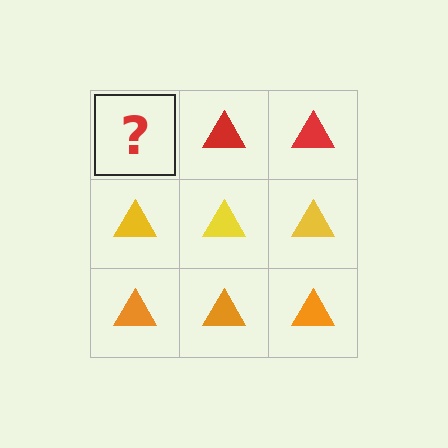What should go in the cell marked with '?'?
The missing cell should contain a red triangle.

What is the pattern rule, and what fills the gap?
The rule is that each row has a consistent color. The gap should be filled with a red triangle.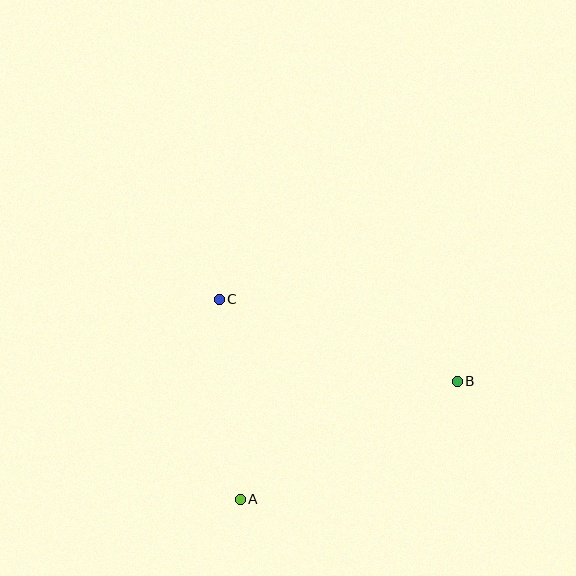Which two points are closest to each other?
Points A and C are closest to each other.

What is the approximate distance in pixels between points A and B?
The distance between A and B is approximately 247 pixels.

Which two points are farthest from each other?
Points B and C are farthest from each other.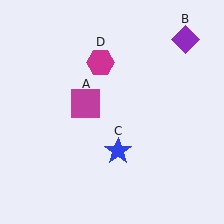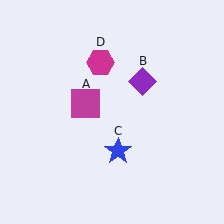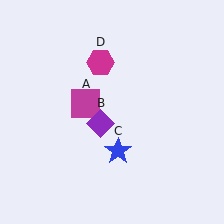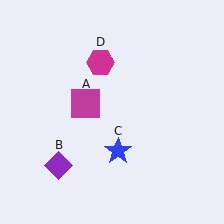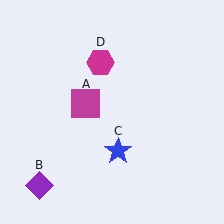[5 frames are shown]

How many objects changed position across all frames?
1 object changed position: purple diamond (object B).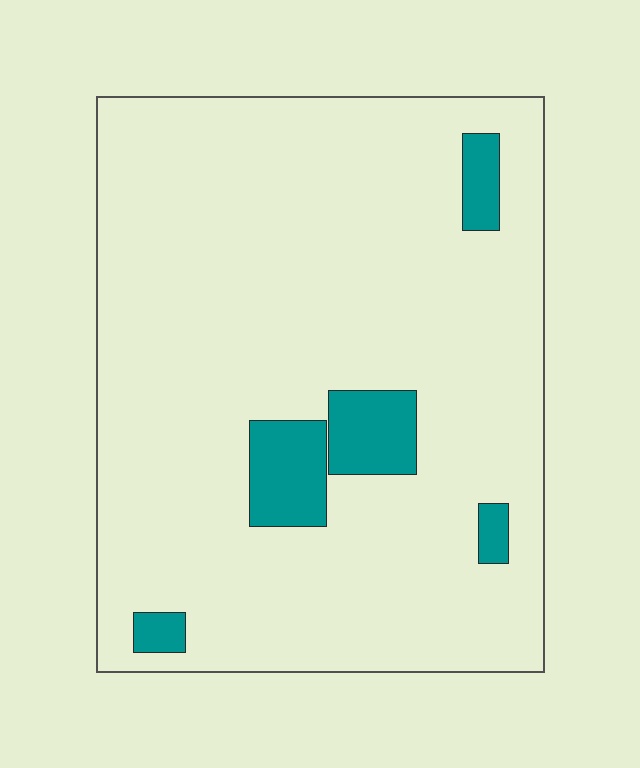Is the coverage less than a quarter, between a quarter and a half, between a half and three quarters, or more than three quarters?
Less than a quarter.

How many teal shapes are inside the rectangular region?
5.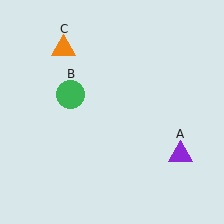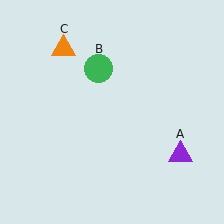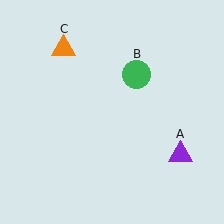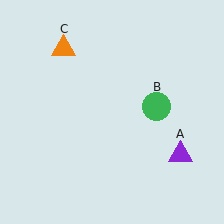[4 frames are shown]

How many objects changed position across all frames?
1 object changed position: green circle (object B).